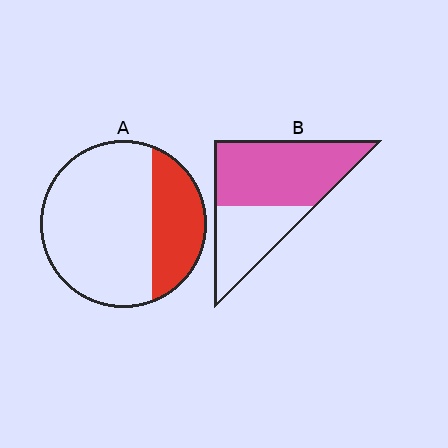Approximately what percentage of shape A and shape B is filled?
A is approximately 30% and B is approximately 65%.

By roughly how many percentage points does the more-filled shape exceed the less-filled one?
By roughly 35 percentage points (B over A).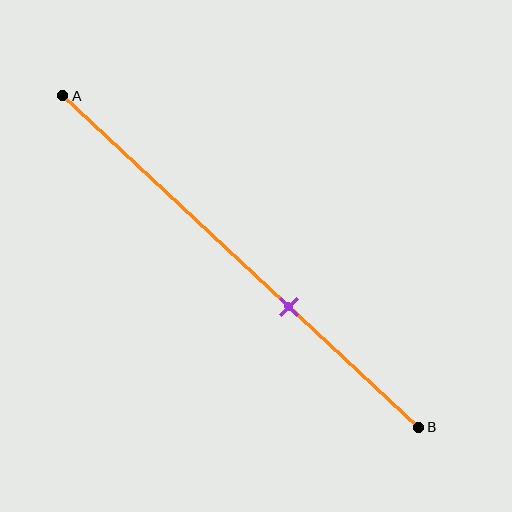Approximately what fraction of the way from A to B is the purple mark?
The purple mark is approximately 65% of the way from A to B.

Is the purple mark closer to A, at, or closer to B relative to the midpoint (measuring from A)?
The purple mark is closer to point B than the midpoint of segment AB.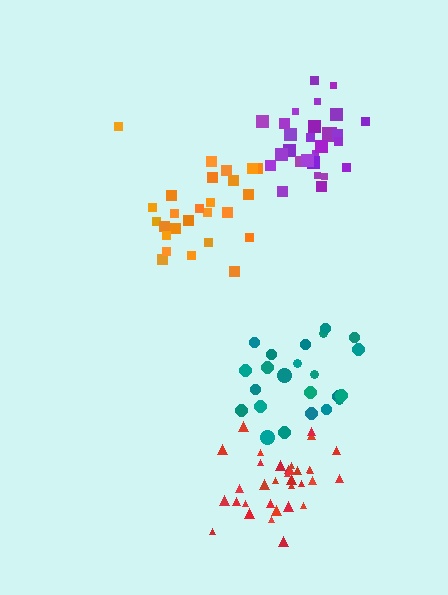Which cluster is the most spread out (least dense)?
Teal.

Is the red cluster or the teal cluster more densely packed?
Red.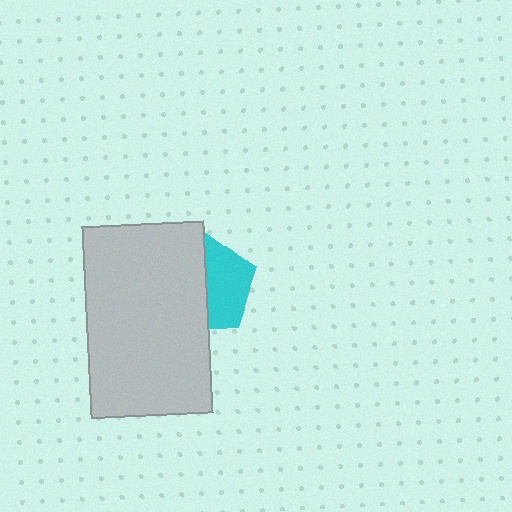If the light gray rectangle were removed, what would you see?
You would see the complete cyan pentagon.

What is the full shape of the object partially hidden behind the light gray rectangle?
The partially hidden object is a cyan pentagon.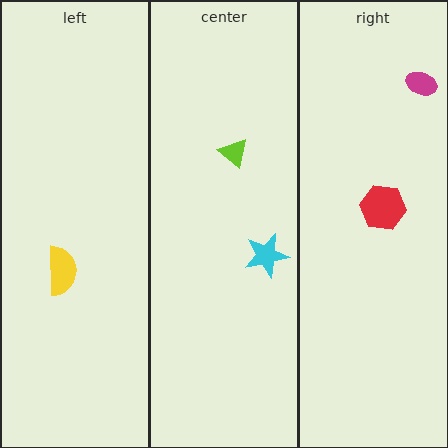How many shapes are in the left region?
1.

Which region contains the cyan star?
The center region.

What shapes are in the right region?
The magenta ellipse, the red hexagon.